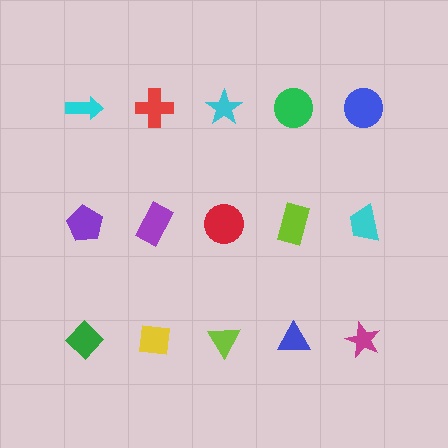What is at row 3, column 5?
A magenta star.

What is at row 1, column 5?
A blue circle.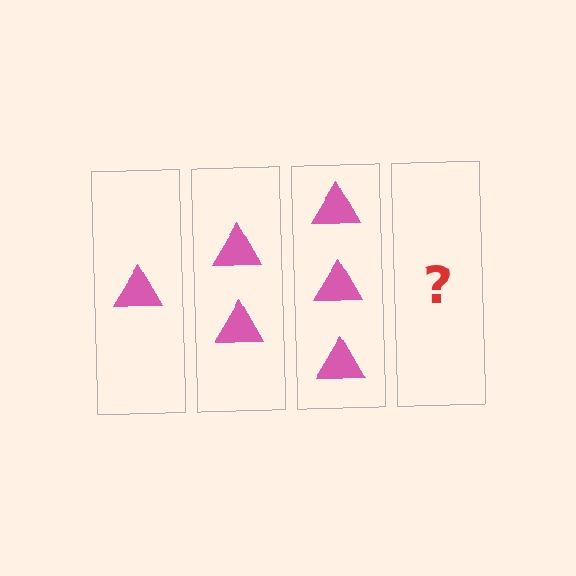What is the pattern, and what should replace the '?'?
The pattern is that each step adds one more triangle. The '?' should be 4 triangles.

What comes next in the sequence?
The next element should be 4 triangles.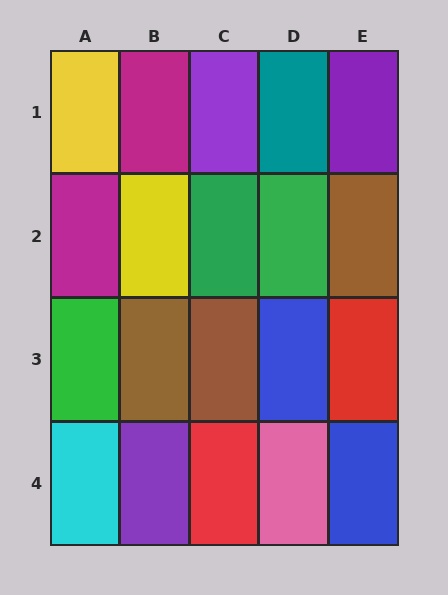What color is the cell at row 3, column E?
Red.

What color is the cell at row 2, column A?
Magenta.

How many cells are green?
3 cells are green.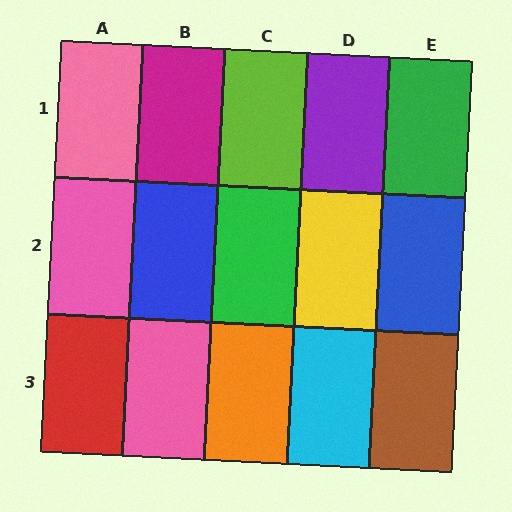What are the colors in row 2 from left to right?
Pink, blue, green, yellow, blue.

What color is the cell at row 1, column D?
Purple.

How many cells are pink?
3 cells are pink.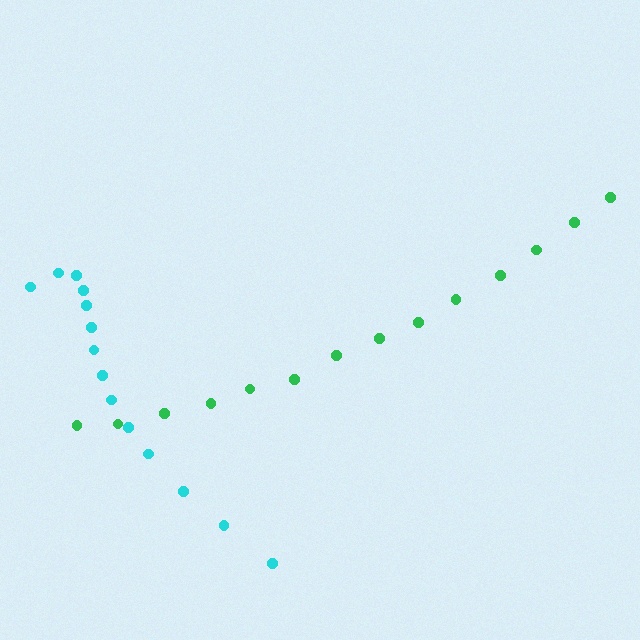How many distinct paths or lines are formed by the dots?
There are 2 distinct paths.